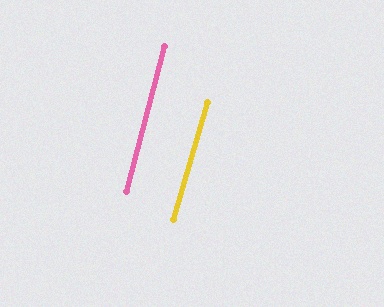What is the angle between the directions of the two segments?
Approximately 1 degree.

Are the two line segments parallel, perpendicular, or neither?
Parallel — their directions differ by only 1.4°.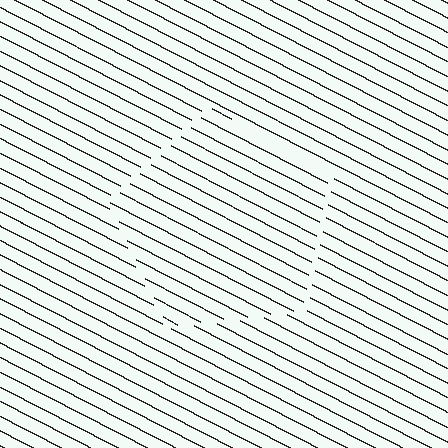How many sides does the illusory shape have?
5 sides — the line-ends trace a pentagon.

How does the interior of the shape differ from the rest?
The interior of the shape contains the same grating, shifted by half a period — the contour is defined by the phase discontinuity where line-ends from the inner and outer gratings abut.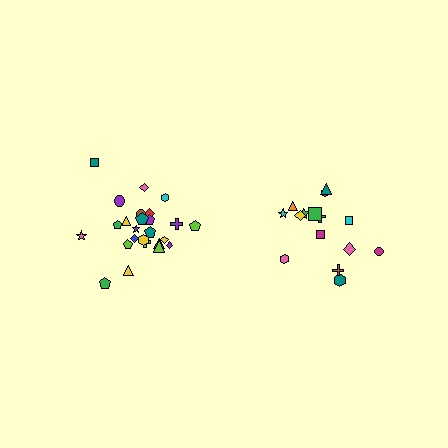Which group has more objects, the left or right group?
The left group.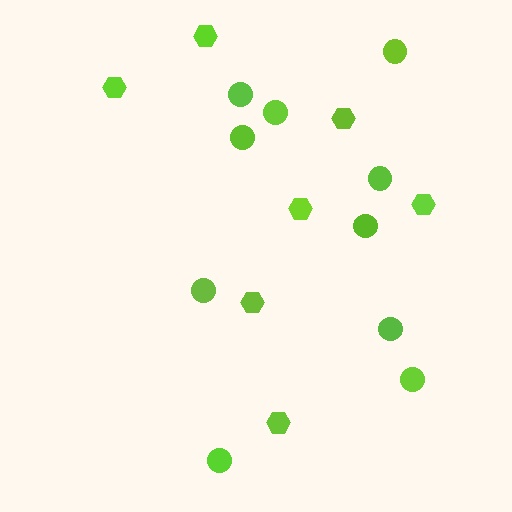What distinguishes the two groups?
There are 2 groups: one group of hexagons (7) and one group of circles (10).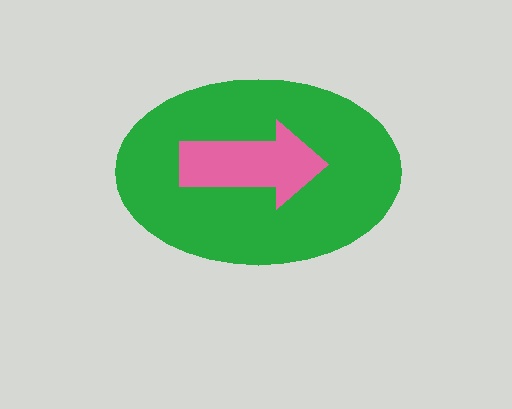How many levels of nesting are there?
2.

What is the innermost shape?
The pink arrow.